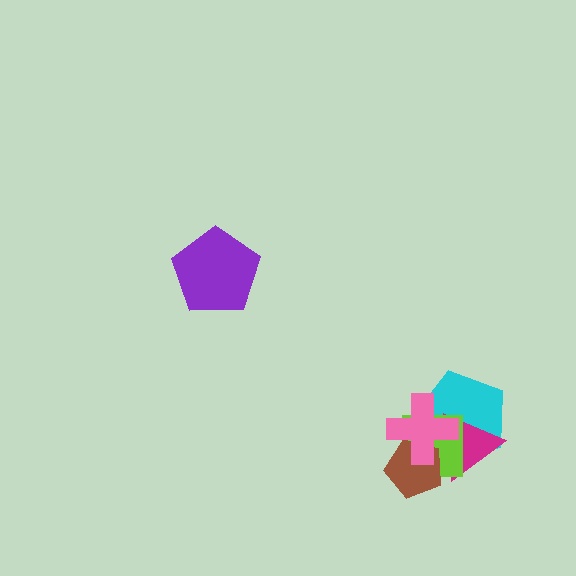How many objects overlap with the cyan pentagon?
4 objects overlap with the cyan pentagon.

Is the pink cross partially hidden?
No, no other shape covers it.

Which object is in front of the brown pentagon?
The pink cross is in front of the brown pentagon.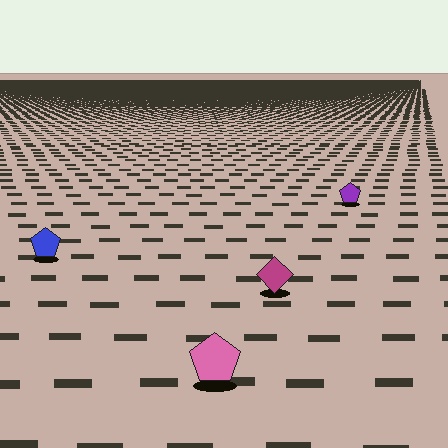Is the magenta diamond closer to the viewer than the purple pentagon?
Yes. The magenta diamond is closer — you can tell from the texture gradient: the ground texture is coarser near it.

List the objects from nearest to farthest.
From nearest to farthest: the pink pentagon, the magenta diamond, the blue pentagon, the purple pentagon.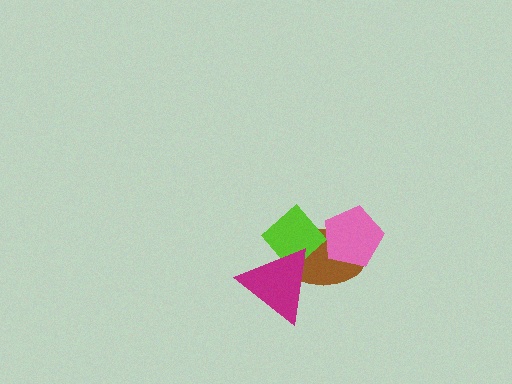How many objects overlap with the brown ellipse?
3 objects overlap with the brown ellipse.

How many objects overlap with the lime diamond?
2 objects overlap with the lime diamond.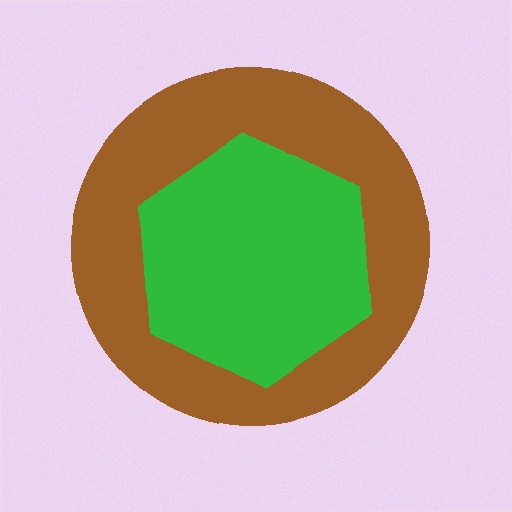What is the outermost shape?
The brown circle.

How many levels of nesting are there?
2.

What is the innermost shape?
The green hexagon.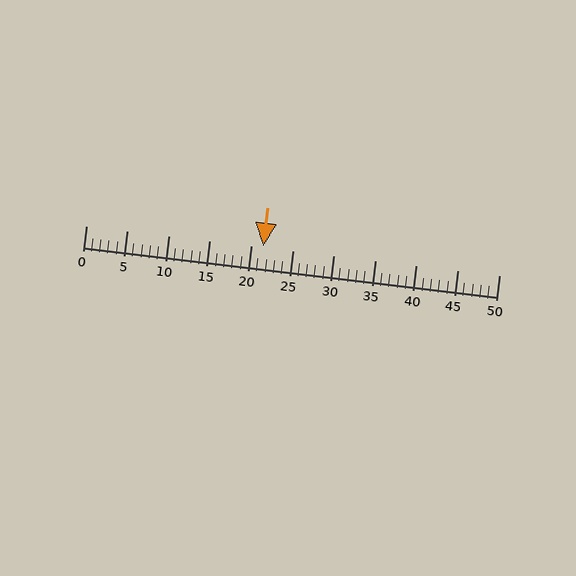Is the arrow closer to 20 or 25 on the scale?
The arrow is closer to 20.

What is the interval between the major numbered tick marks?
The major tick marks are spaced 5 units apart.